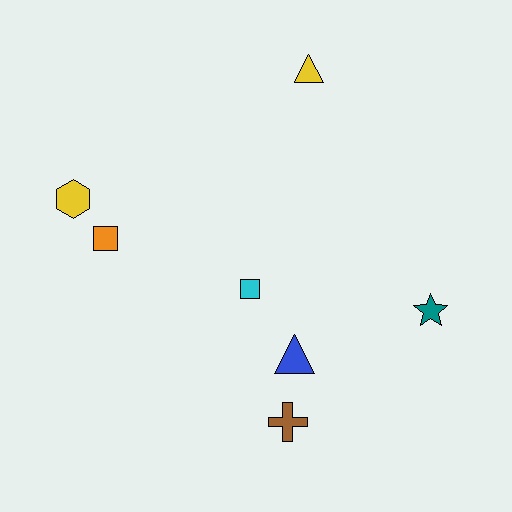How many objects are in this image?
There are 7 objects.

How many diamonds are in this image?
There are no diamonds.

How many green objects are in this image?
There are no green objects.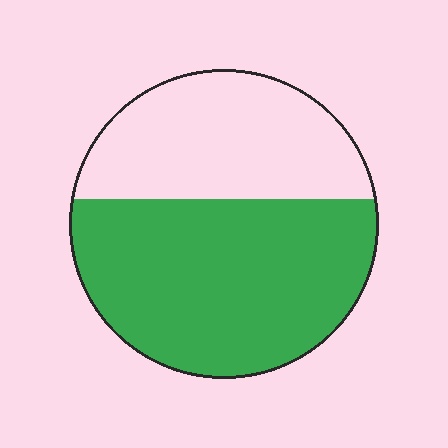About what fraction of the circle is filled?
About three fifths (3/5).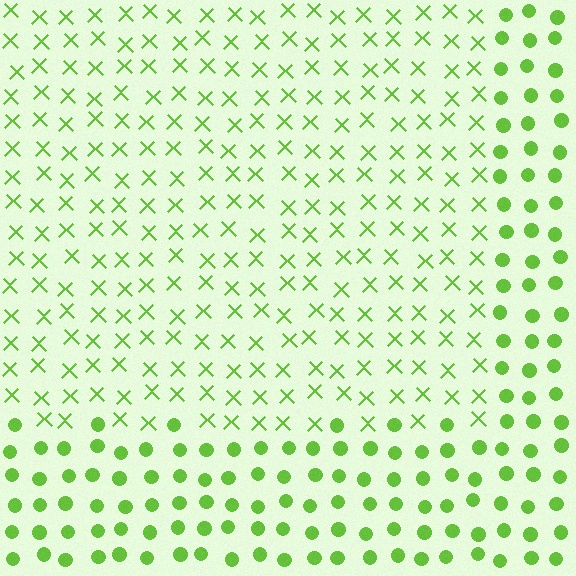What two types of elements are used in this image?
The image uses X marks inside the rectangle region and circles outside it.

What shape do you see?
I see a rectangle.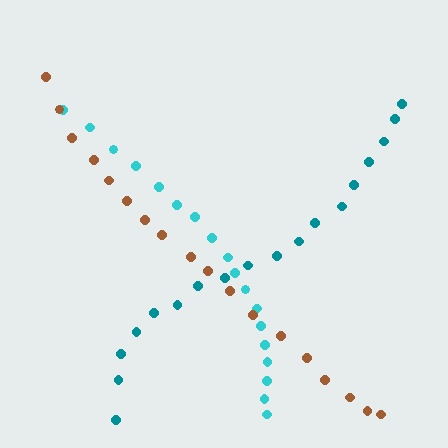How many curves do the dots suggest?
There are 3 distinct paths.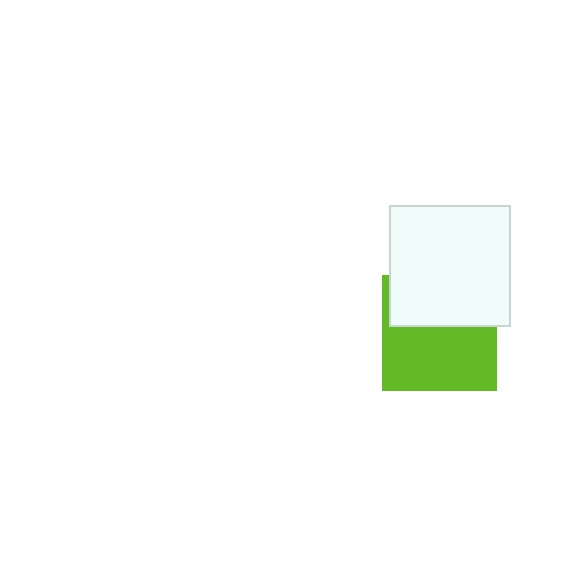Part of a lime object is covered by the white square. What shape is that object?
It is a square.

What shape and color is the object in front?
The object in front is a white square.